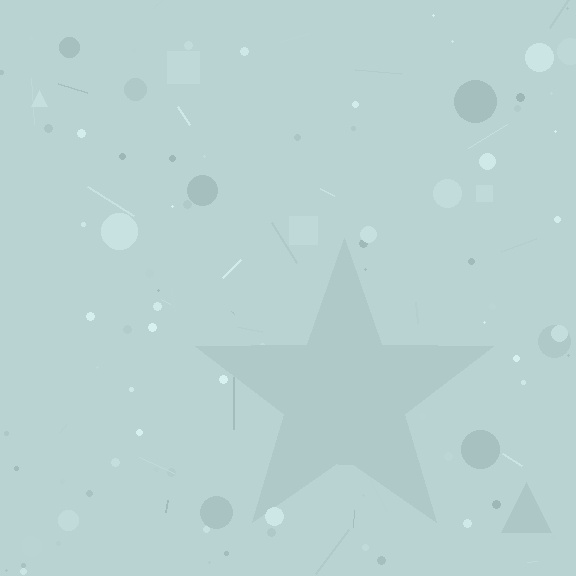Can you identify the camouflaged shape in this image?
The camouflaged shape is a star.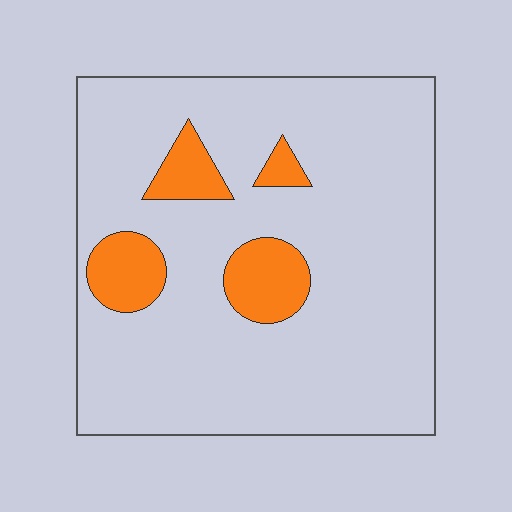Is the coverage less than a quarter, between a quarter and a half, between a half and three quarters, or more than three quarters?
Less than a quarter.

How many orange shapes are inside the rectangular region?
4.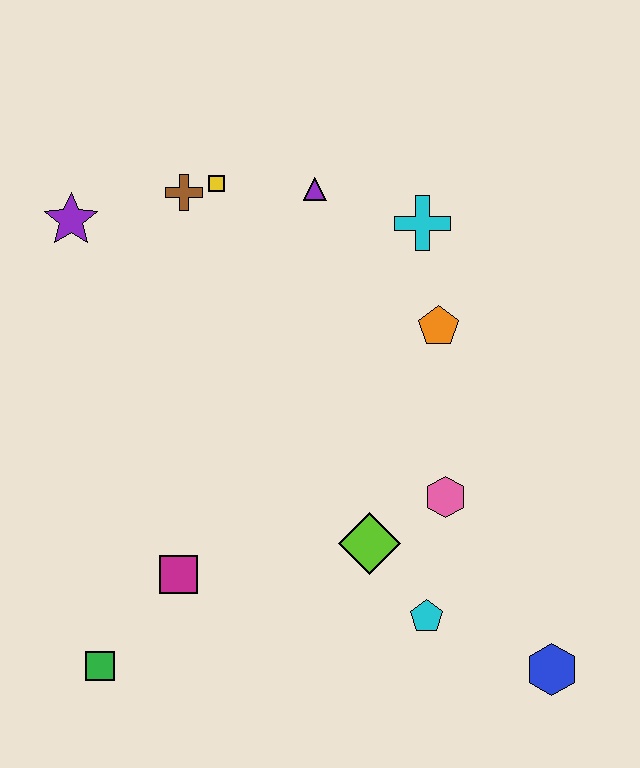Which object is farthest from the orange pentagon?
The green square is farthest from the orange pentagon.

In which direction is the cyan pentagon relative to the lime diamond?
The cyan pentagon is below the lime diamond.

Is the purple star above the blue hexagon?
Yes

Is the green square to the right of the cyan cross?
No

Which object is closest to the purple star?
The brown cross is closest to the purple star.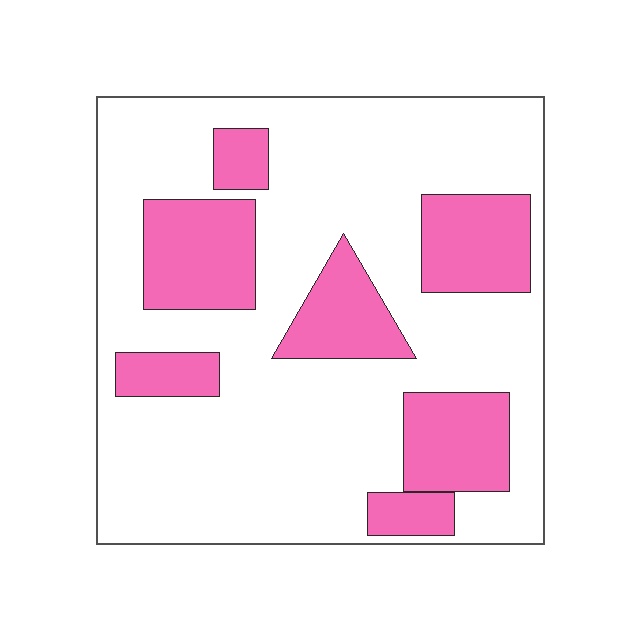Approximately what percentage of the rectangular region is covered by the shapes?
Approximately 30%.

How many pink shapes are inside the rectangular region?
7.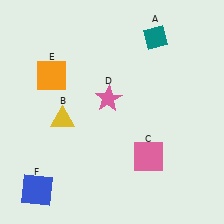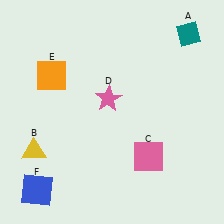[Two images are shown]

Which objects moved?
The objects that moved are: the teal diamond (A), the yellow triangle (B).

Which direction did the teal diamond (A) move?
The teal diamond (A) moved right.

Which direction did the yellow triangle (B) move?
The yellow triangle (B) moved down.